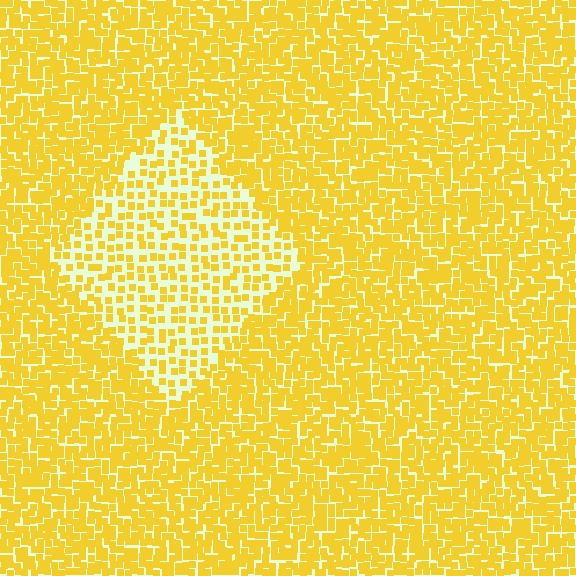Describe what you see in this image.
The image contains small yellow elements arranged at two different densities. A diamond-shaped region is visible where the elements are less densely packed than the surrounding area.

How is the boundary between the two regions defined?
The boundary is defined by a change in element density (approximately 2.1x ratio). All elements are the same color, size, and shape.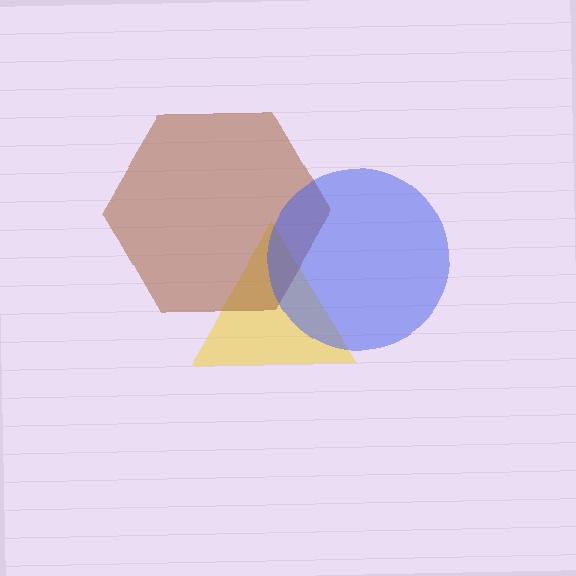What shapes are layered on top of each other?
The layered shapes are: a yellow triangle, a brown hexagon, a blue circle.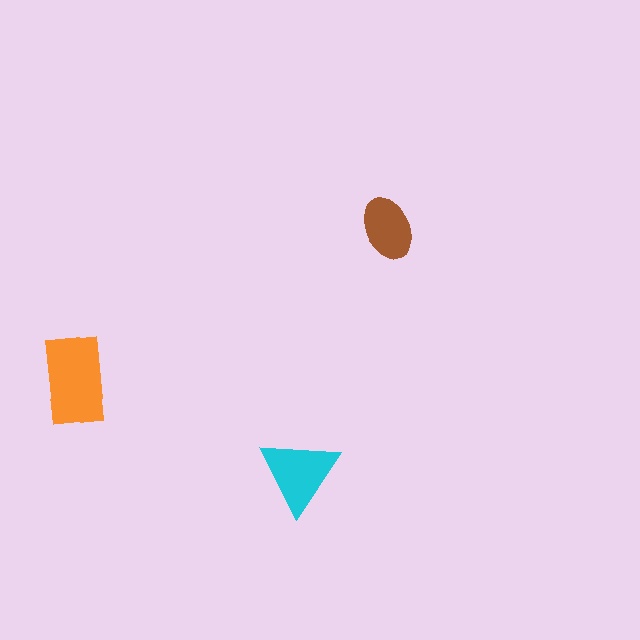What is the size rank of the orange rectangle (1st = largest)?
1st.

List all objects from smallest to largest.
The brown ellipse, the cyan triangle, the orange rectangle.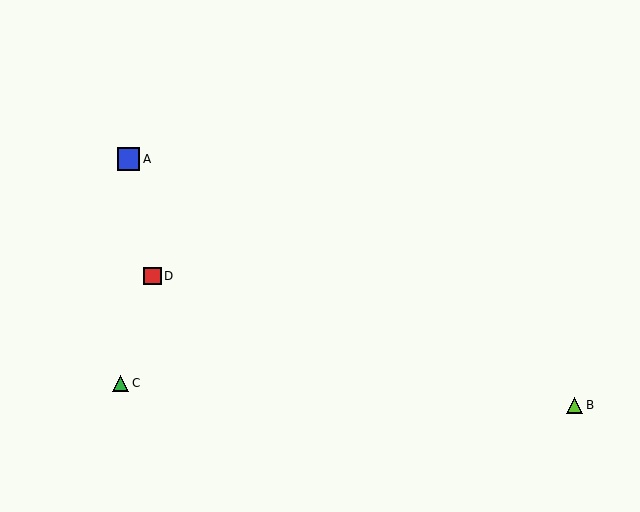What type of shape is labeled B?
Shape B is a lime triangle.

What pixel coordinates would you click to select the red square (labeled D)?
Click at (153, 276) to select the red square D.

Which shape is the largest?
The blue square (labeled A) is the largest.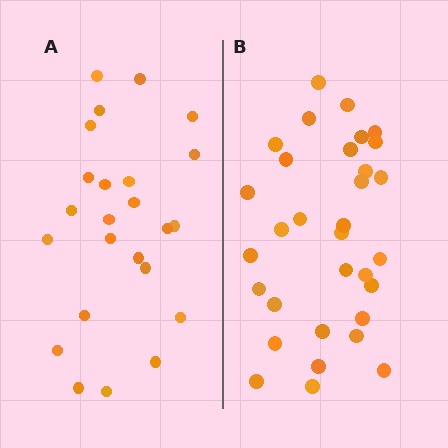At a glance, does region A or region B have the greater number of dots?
Region B (the right region) has more dots.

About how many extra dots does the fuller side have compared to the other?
Region B has roughly 8 or so more dots than region A.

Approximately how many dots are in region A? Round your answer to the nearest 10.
About 20 dots. (The exact count is 24, which rounds to 20.)